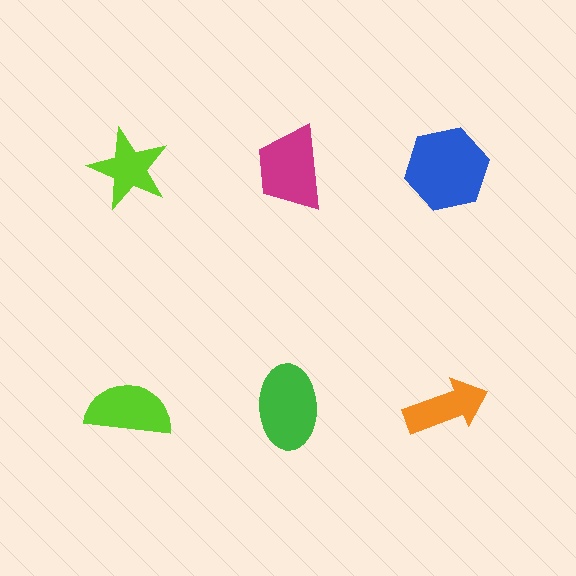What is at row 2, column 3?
An orange arrow.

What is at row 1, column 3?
A blue hexagon.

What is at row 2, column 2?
A green ellipse.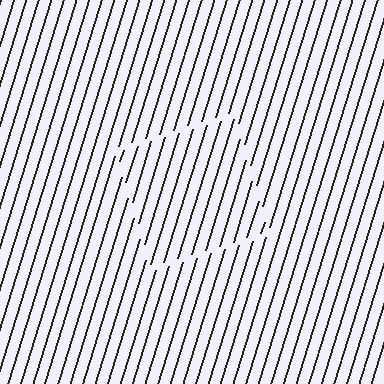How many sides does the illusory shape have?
4 sides — the line-ends trace a square.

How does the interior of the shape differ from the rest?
The interior of the shape contains the same grating, shifted by half a period — the contour is defined by the phase discontinuity where line-ends from the inner and outer gratings abut.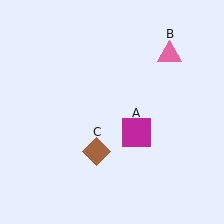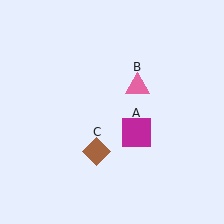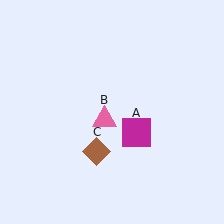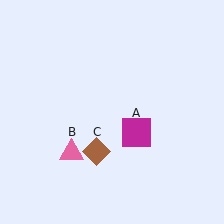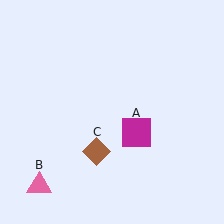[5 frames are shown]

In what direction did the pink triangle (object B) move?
The pink triangle (object B) moved down and to the left.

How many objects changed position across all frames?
1 object changed position: pink triangle (object B).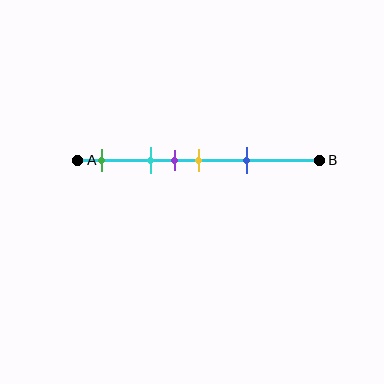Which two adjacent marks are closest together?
The purple and yellow marks are the closest adjacent pair.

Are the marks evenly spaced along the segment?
No, the marks are not evenly spaced.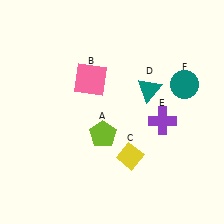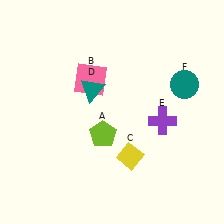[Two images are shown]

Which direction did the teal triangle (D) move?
The teal triangle (D) moved left.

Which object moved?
The teal triangle (D) moved left.